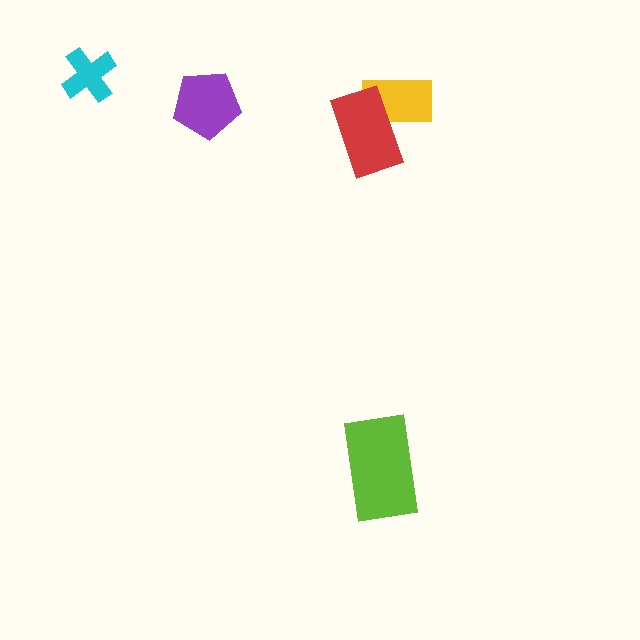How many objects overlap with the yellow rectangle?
1 object overlaps with the yellow rectangle.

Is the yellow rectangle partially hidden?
Yes, it is partially covered by another shape.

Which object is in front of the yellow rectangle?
The red rectangle is in front of the yellow rectangle.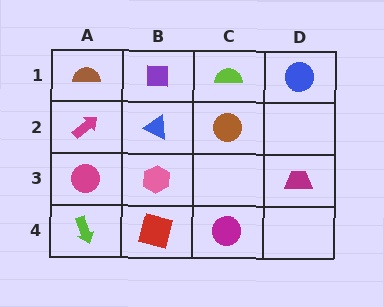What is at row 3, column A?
A magenta circle.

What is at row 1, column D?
A blue circle.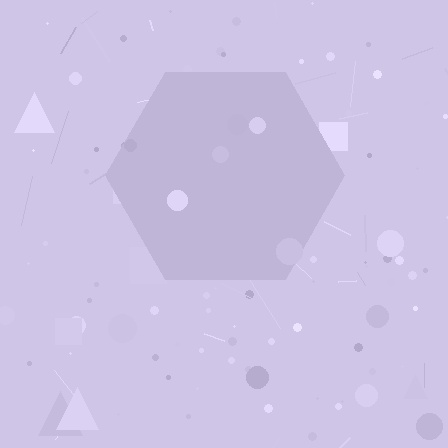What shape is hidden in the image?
A hexagon is hidden in the image.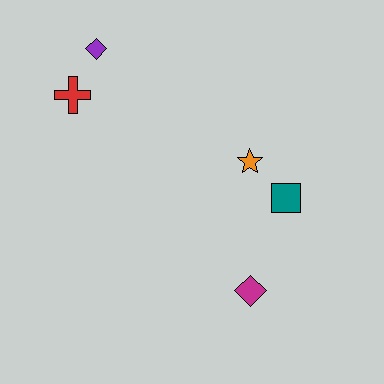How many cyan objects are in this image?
There are no cyan objects.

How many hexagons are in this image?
There are no hexagons.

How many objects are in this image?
There are 5 objects.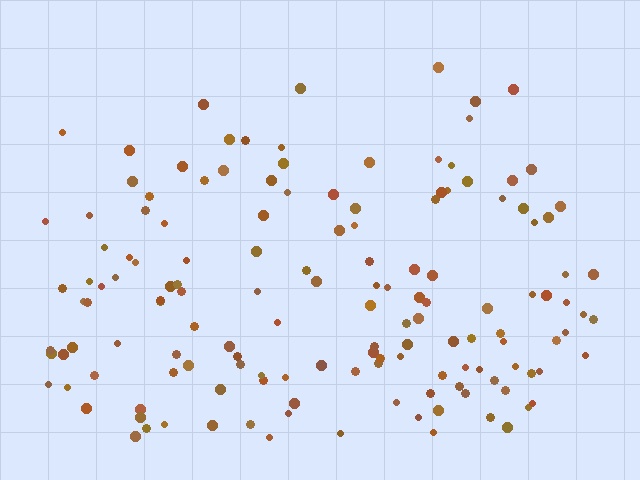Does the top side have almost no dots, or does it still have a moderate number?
Still a moderate number, just noticeably fewer than the bottom.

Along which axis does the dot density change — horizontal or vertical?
Vertical.